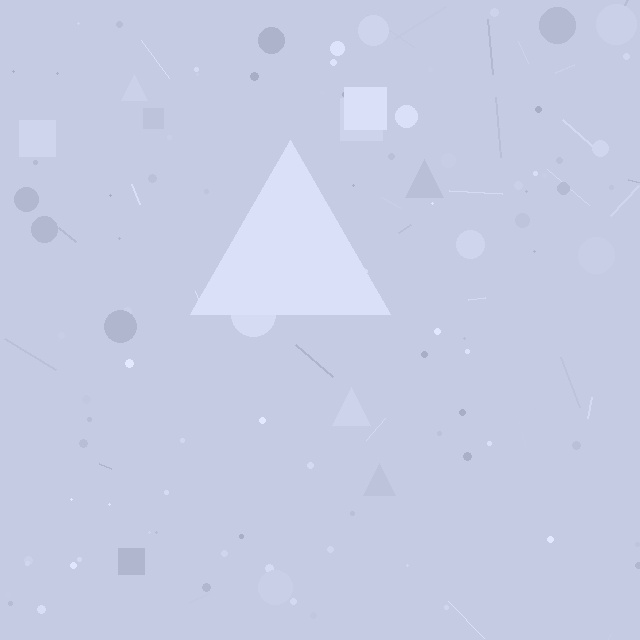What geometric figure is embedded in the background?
A triangle is embedded in the background.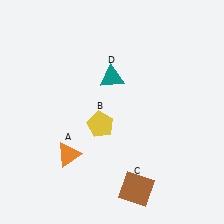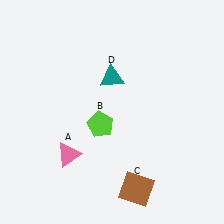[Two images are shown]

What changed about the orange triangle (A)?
In Image 1, A is orange. In Image 2, it changed to pink.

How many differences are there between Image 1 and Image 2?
There are 2 differences between the two images.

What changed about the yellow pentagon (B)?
In Image 1, B is yellow. In Image 2, it changed to lime.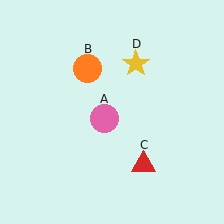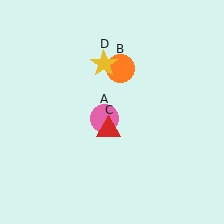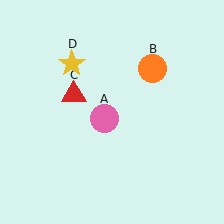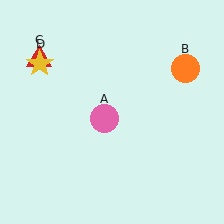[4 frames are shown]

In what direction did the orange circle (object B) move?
The orange circle (object B) moved right.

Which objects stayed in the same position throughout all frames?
Pink circle (object A) remained stationary.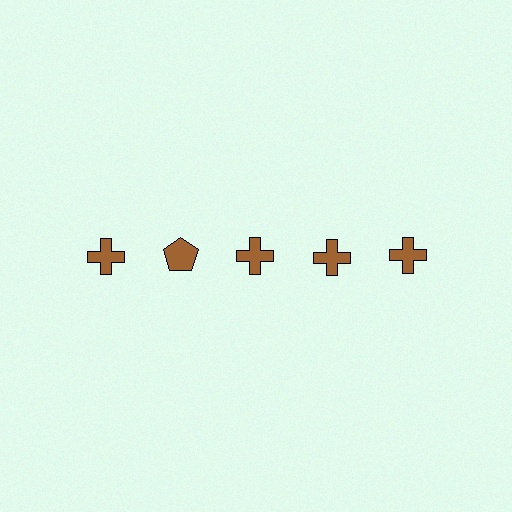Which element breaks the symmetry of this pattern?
The brown pentagon in the top row, second from left column breaks the symmetry. All other shapes are brown crosses.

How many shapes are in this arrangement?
There are 5 shapes arranged in a grid pattern.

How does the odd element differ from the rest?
It has a different shape: pentagon instead of cross.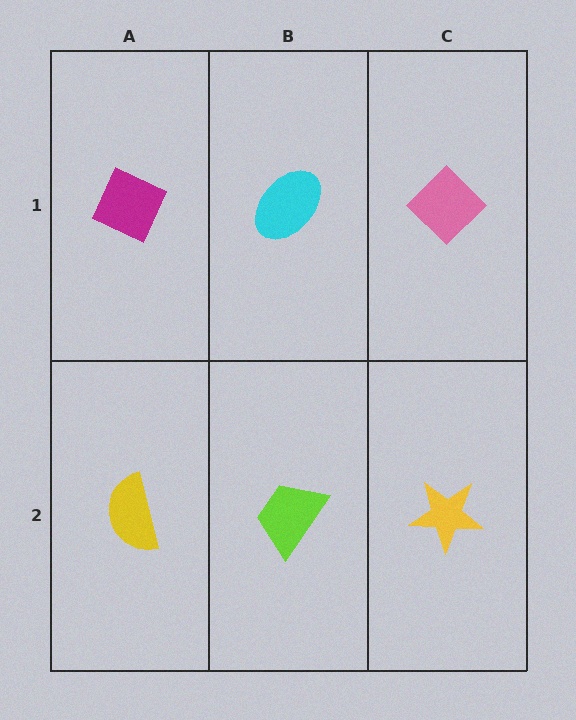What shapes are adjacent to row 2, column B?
A cyan ellipse (row 1, column B), a yellow semicircle (row 2, column A), a yellow star (row 2, column C).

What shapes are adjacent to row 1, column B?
A lime trapezoid (row 2, column B), a magenta diamond (row 1, column A), a pink diamond (row 1, column C).